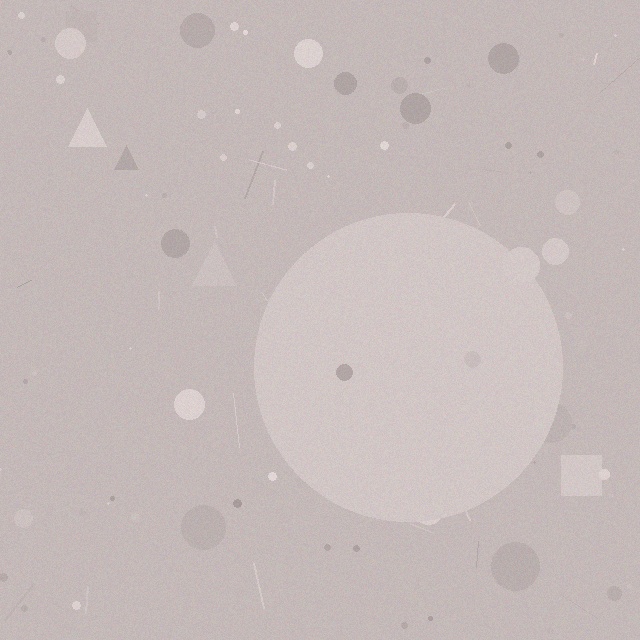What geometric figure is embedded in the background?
A circle is embedded in the background.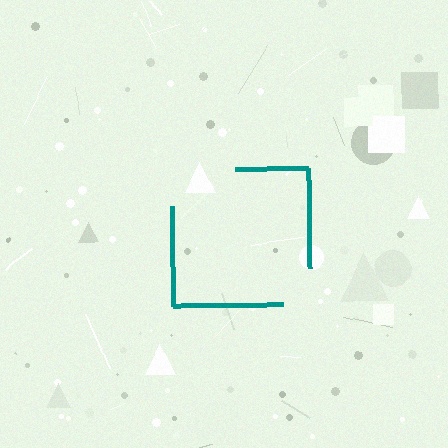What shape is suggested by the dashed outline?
The dashed outline suggests a square.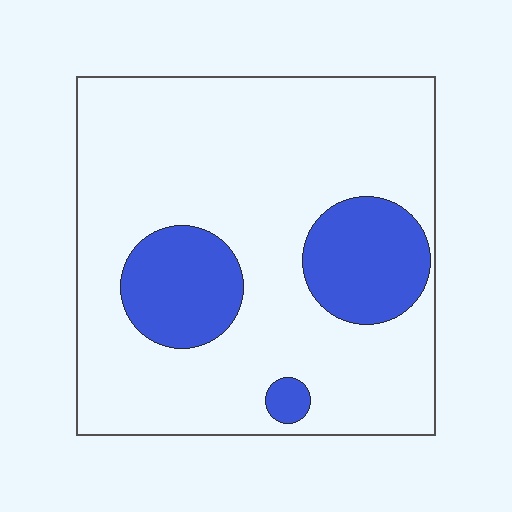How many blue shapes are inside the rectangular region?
3.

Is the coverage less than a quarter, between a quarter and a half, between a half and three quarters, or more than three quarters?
Less than a quarter.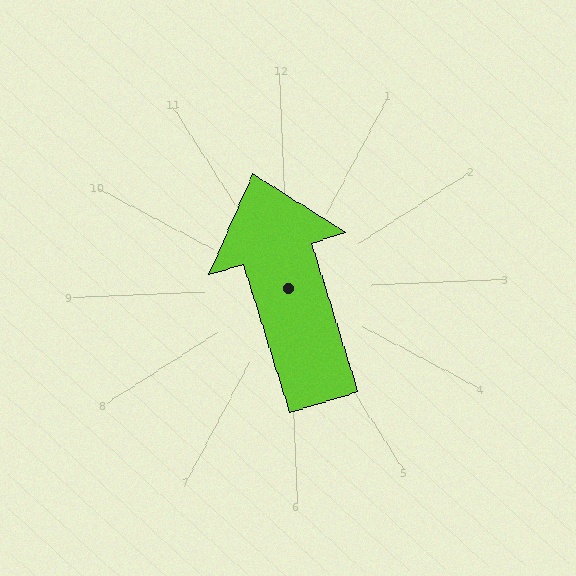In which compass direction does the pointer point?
North.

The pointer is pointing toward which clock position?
Roughly 12 o'clock.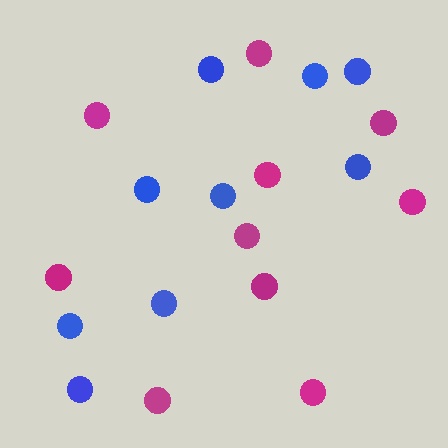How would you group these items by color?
There are 2 groups: one group of magenta circles (10) and one group of blue circles (9).